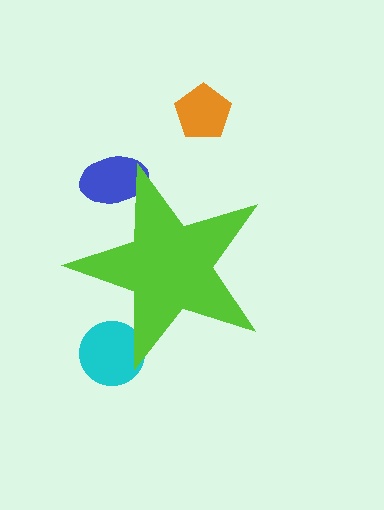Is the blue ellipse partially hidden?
Yes, the blue ellipse is partially hidden behind the lime star.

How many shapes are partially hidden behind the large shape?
2 shapes are partially hidden.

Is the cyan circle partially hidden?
Yes, the cyan circle is partially hidden behind the lime star.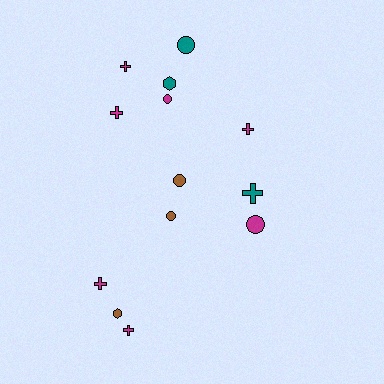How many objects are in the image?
There are 13 objects.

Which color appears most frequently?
Magenta, with 7 objects.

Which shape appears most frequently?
Cross, with 6 objects.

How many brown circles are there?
There are 2 brown circles.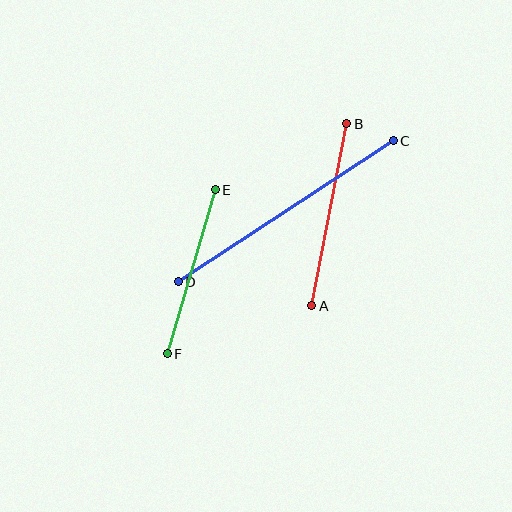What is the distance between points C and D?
The distance is approximately 257 pixels.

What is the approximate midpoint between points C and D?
The midpoint is at approximately (286, 211) pixels.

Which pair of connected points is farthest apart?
Points C and D are farthest apart.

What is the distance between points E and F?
The distance is approximately 171 pixels.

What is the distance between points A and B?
The distance is approximately 185 pixels.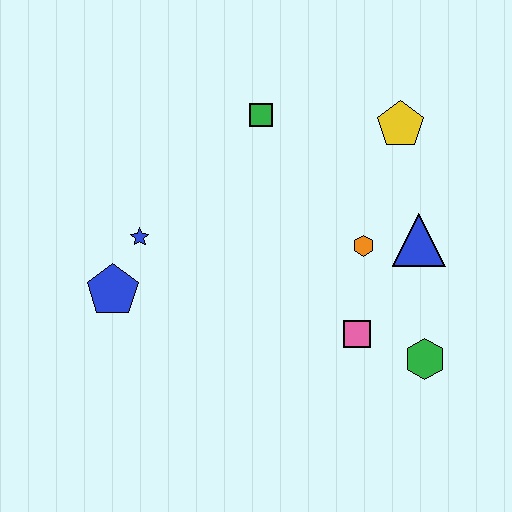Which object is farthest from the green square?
The green hexagon is farthest from the green square.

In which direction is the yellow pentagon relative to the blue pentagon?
The yellow pentagon is to the right of the blue pentagon.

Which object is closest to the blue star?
The blue pentagon is closest to the blue star.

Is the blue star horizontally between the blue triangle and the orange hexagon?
No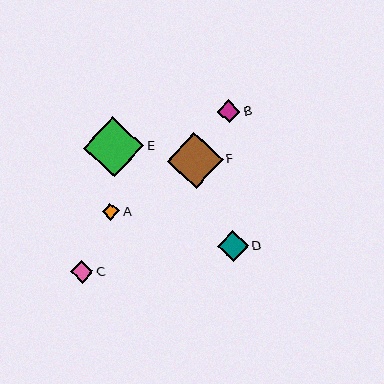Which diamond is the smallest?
Diamond A is the smallest with a size of approximately 17 pixels.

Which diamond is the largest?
Diamond E is the largest with a size of approximately 60 pixels.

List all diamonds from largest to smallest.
From largest to smallest: E, F, D, B, C, A.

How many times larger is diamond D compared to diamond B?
Diamond D is approximately 1.3 times the size of diamond B.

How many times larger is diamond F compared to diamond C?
Diamond F is approximately 2.5 times the size of diamond C.